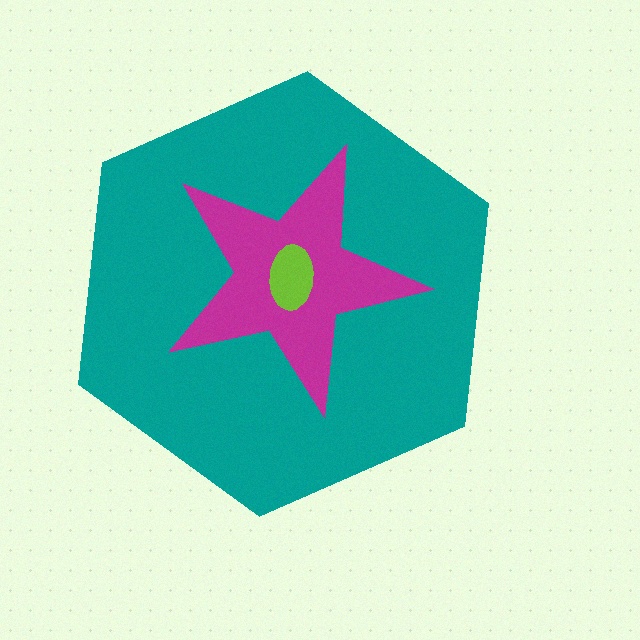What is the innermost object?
The lime ellipse.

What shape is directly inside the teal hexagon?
The magenta star.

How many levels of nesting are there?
3.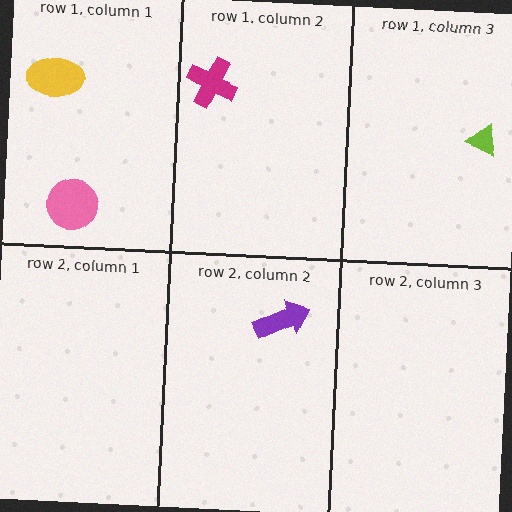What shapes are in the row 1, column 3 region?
The lime triangle.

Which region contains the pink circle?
The row 1, column 1 region.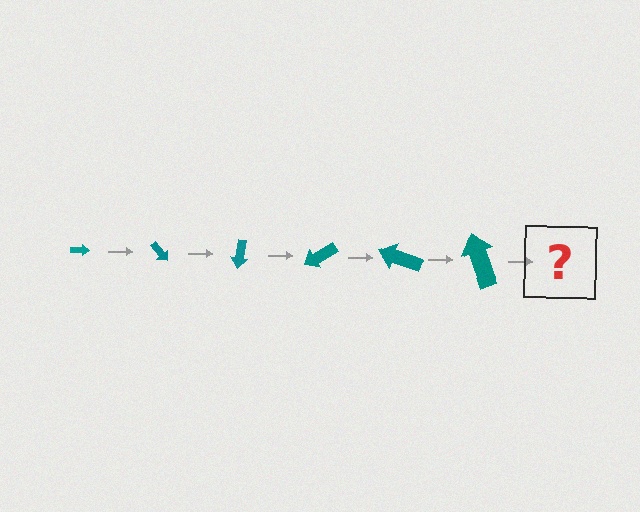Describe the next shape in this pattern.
It should be an arrow, larger than the previous one and rotated 300 degrees from the start.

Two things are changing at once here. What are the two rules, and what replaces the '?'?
The two rules are that the arrow grows larger each step and it rotates 50 degrees each step. The '?' should be an arrow, larger than the previous one and rotated 300 degrees from the start.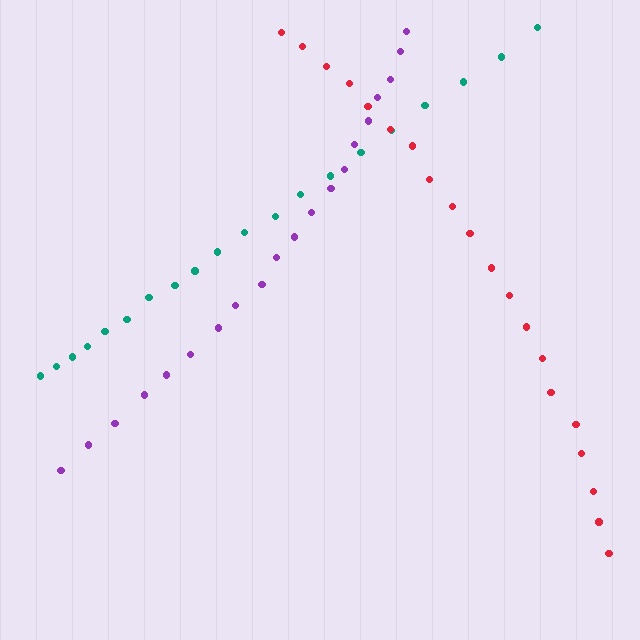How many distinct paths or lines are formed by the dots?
There are 3 distinct paths.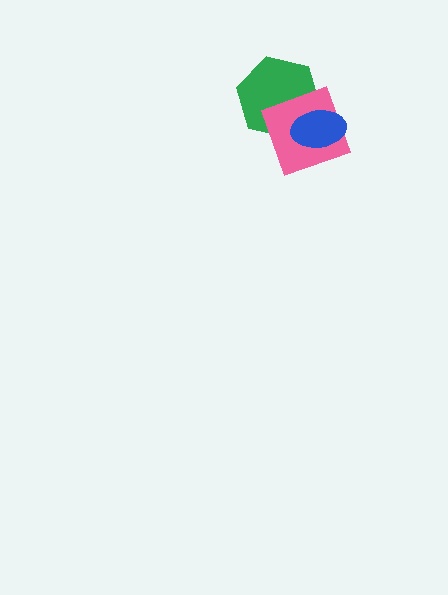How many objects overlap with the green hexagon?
2 objects overlap with the green hexagon.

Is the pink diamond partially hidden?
Yes, it is partially covered by another shape.